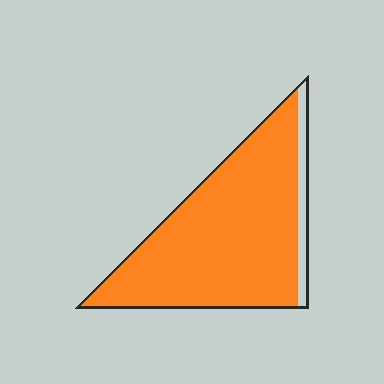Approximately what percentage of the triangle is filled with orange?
Approximately 90%.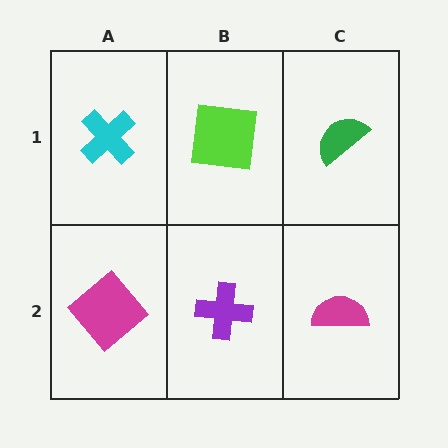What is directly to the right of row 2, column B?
A magenta semicircle.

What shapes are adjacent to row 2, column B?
A lime square (row 1, column B), a magenta diamond (row 2, column A), a magenta semicircle (row 2, column C).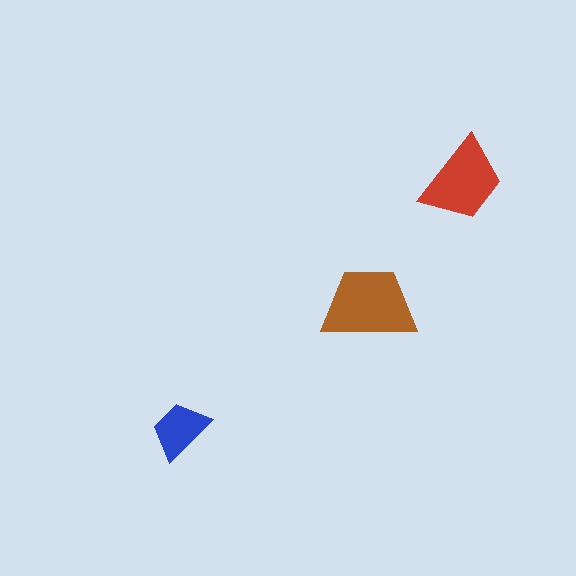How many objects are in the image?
There are 3 objects in the image.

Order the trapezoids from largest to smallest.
the brown one, the red one, the blue one.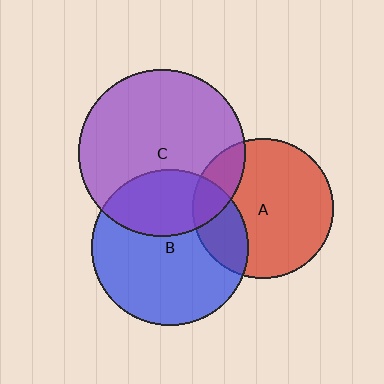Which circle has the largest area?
Circle C (purple).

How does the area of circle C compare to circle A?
Approximately 1.4 times.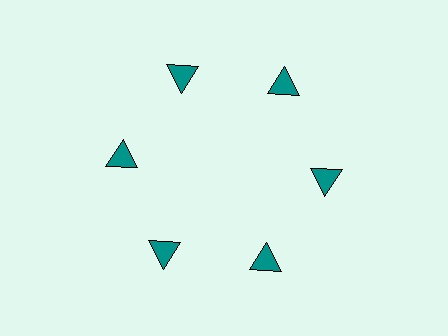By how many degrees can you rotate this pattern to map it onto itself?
The pattern maps onto itself every 60 degrees of rotation.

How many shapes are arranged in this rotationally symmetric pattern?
There are 6 shapes, arranged in 6 groups of 1.